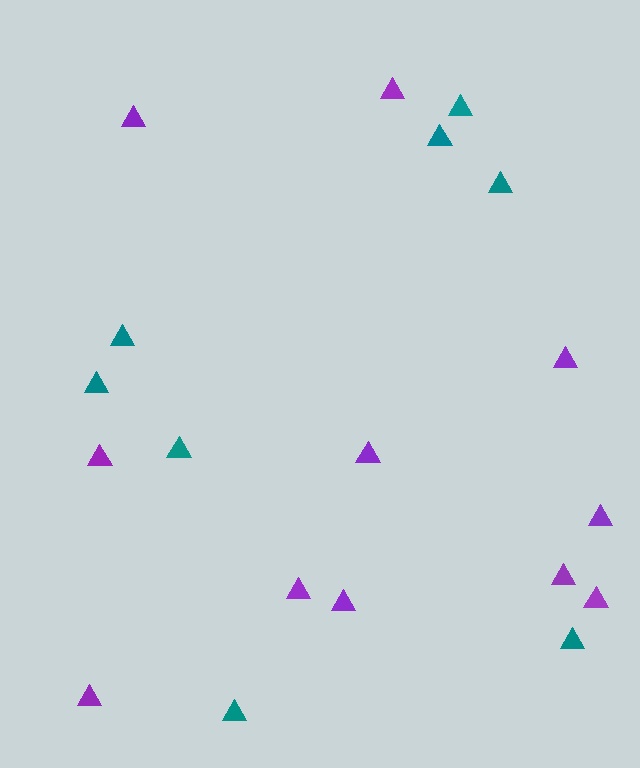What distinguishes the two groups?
There are 2 groups: one group of teal triangles (8) and one group of purple triangles (11).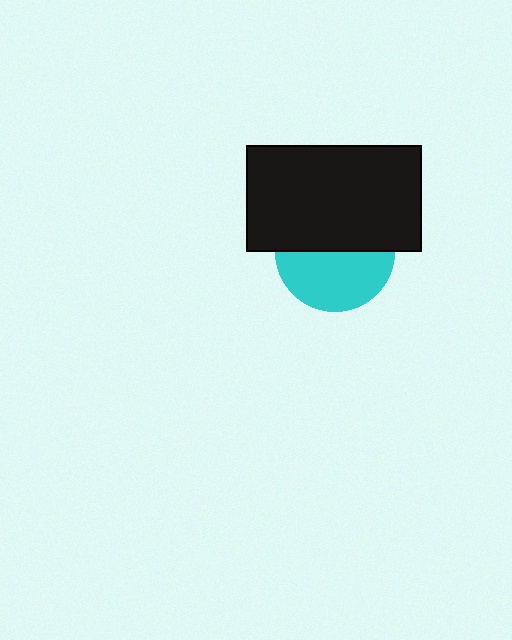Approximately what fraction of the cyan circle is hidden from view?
Roughly 50% of the cyan circle is hidden behind the black rectangle.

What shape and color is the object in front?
The object in front is a black rectangle.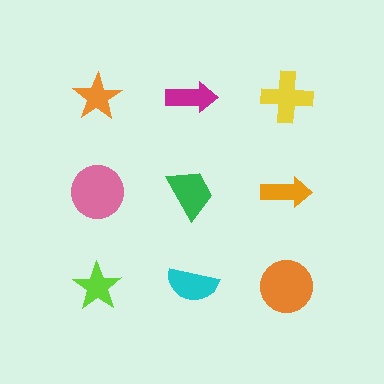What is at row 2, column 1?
A pink circle.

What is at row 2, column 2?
A green trapezoid.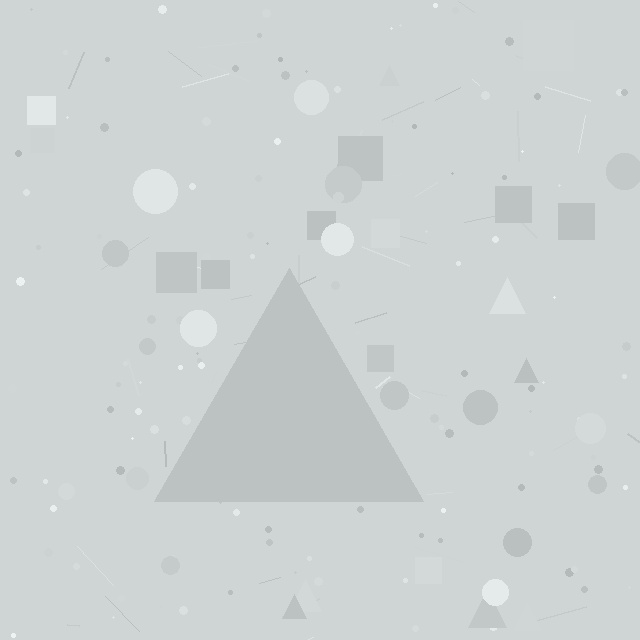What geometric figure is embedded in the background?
A triangle is embedded in the background.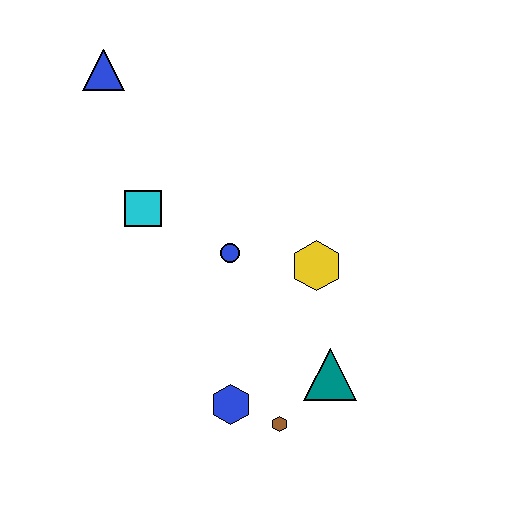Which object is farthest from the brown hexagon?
The blue triangle is farthest from the brown hexagon.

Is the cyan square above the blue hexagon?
Yes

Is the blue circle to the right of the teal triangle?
No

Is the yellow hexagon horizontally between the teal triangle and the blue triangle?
Yes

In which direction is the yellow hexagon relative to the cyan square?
The yellow hexagon is to the right of the cyan square.